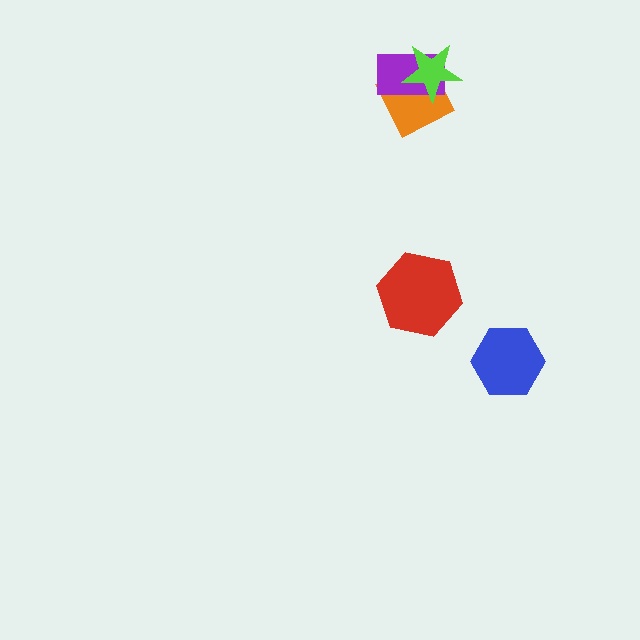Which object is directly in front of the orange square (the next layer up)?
The purple rectangle is directly in front of the orange square.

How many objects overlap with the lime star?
2 objects overlap with the lime star.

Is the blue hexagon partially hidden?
No, no other shape covers it.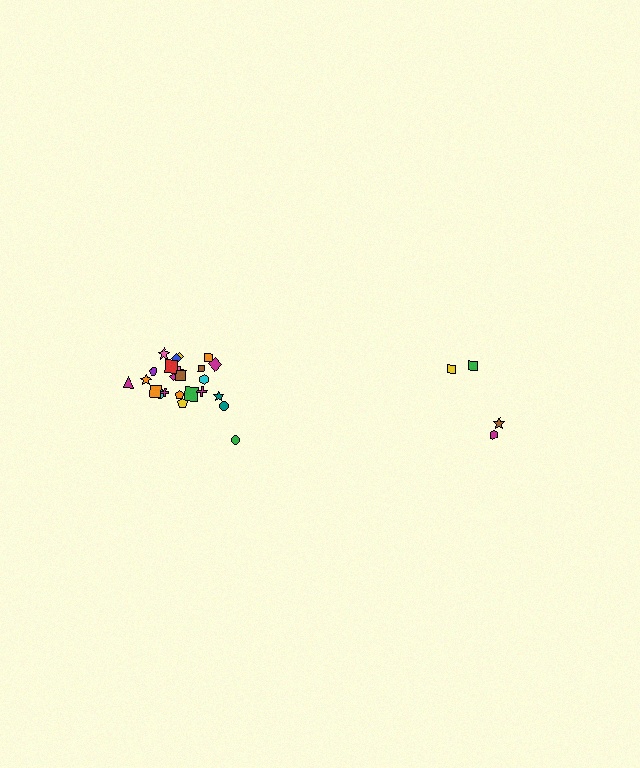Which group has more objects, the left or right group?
The left group.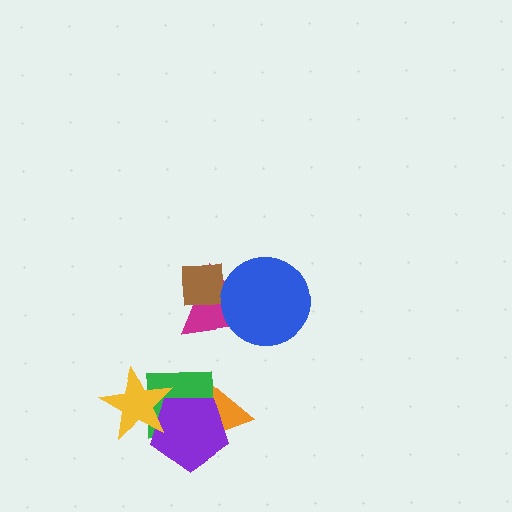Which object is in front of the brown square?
The blue circle is in front of the brown square.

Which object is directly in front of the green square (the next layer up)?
The purple pentagon is directly in front of the green square.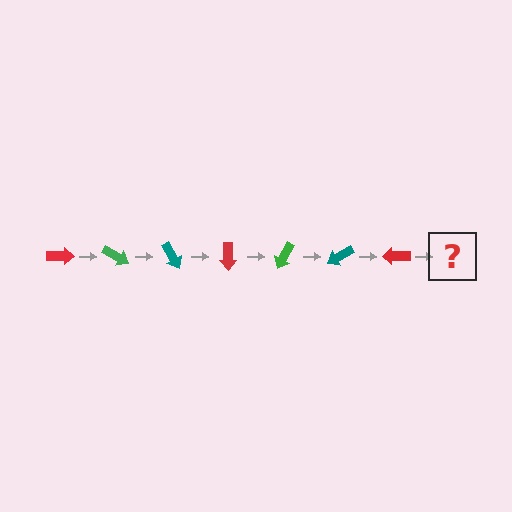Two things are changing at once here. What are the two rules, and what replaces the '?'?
The two rules are that it rotates 30 degrees each step and the color cycles through red, green, and teal. The '?' should be a green arrow, rotated 210 degrees from the start.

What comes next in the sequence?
The next element should be a green arrow, rotated 210 degrees from the start.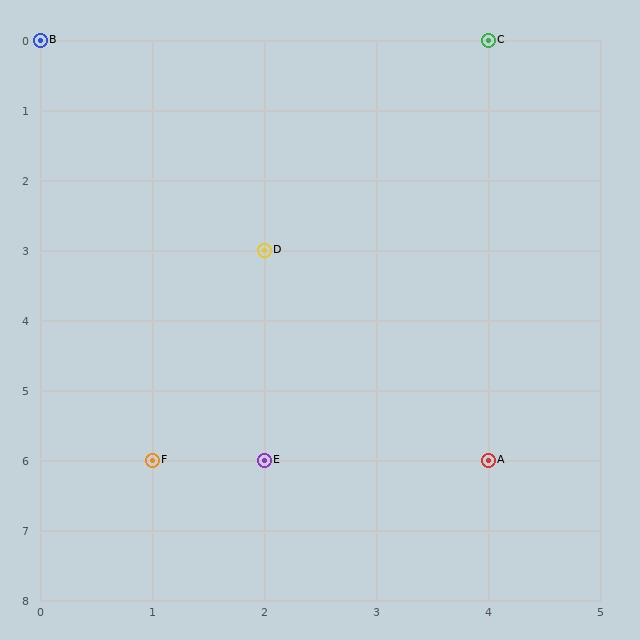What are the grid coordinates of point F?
Point F is at grid coordinates (1, 6).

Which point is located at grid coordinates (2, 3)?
Point D is at (2, 3).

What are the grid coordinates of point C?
Point C is at grid coordinates (4, 0).